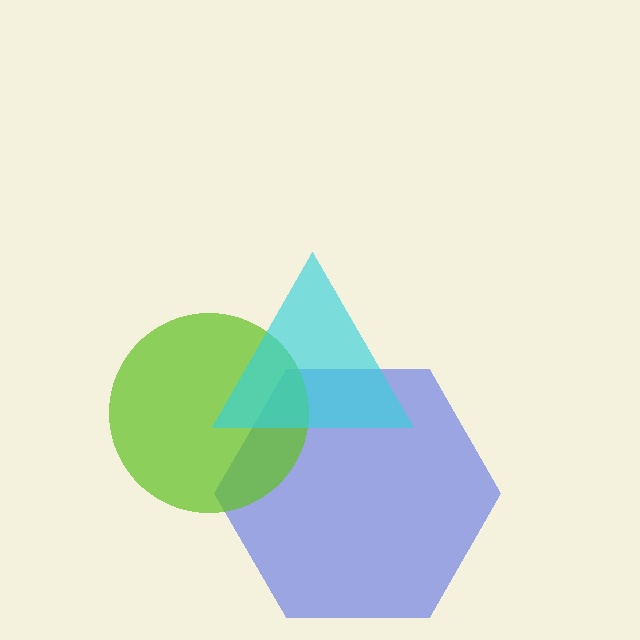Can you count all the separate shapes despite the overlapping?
Yes, there are 3 separate shapes.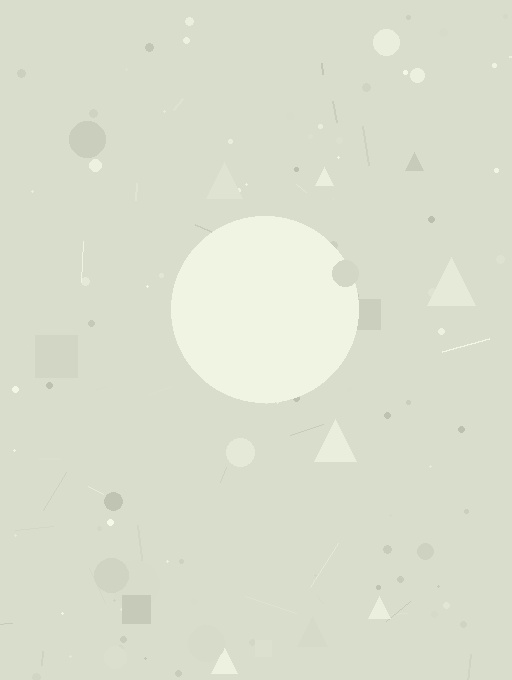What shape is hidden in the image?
A circle is hidden in the image.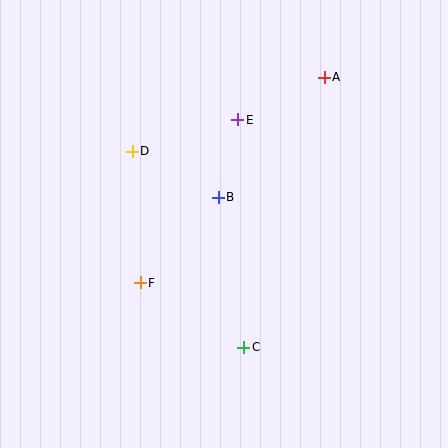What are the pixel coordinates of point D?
Point D is at (132, 151).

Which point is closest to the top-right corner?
Point A is closest to the top-right corner.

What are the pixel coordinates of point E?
Point E is at (238, 120).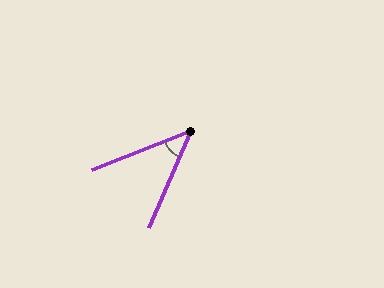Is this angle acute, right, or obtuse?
It is acute.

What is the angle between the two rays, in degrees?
Approximately 45 degrees.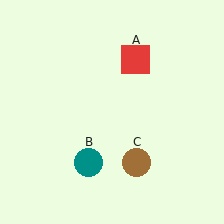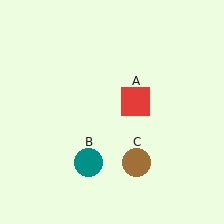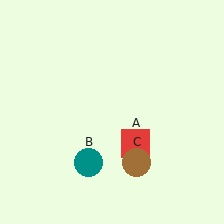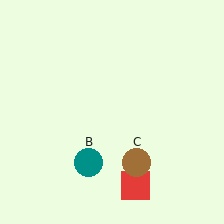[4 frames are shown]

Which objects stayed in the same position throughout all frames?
Teal circle (object B) and brown circle (object C) remained stationary.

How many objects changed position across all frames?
1 object changed position: red square (object A).